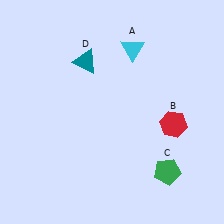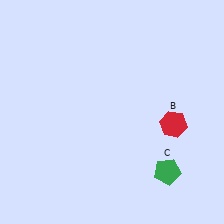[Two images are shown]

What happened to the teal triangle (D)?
The teal triangle (D) was removed in Image 2. It was in the top-left area of Image 1.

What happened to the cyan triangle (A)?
The cyan triangle (A) was removed in Image 2. It was in the top-right area of Image 1.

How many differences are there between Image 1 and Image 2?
There are 2 differences between the two images.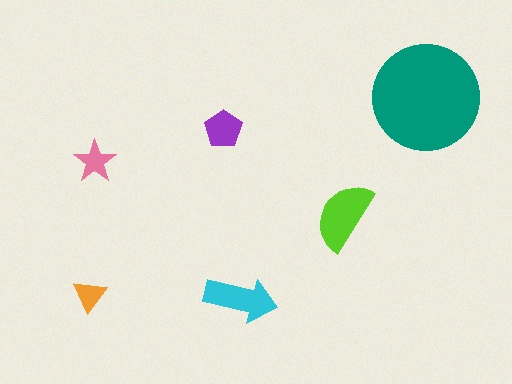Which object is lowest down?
The cyan arrow is bottommost.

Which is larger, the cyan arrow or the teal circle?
The teal circle.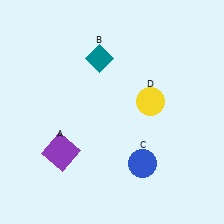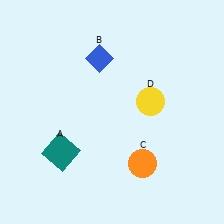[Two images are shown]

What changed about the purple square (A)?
In Image 1, A is purple. In Image 2, it changed to teal.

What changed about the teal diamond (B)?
In Image 1, B is teal. In Image 2, it changed to blue.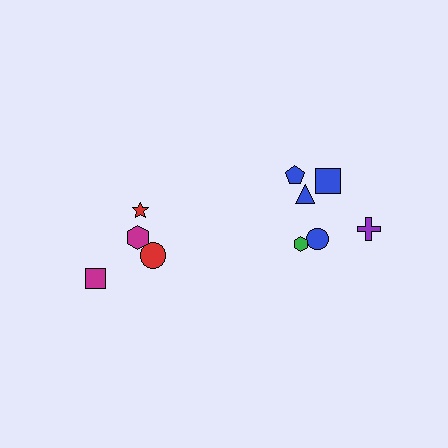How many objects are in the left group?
There are 4 objects.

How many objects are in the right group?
There are 6 objects.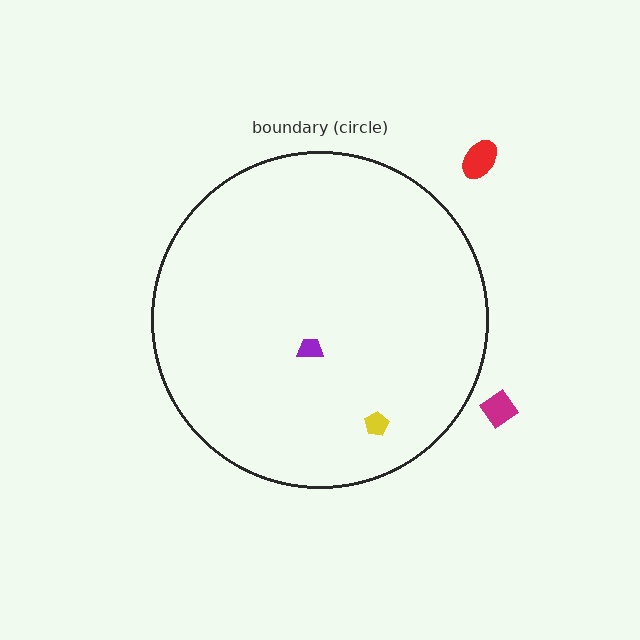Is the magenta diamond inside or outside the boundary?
Outside.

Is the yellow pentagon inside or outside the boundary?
Inside.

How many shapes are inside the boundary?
2 inside, 2 outside.